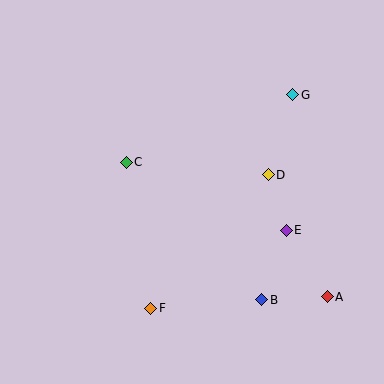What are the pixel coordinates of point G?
Point G is at (293, 95).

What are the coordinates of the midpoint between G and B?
The midpoint between G and B is at (277, 197).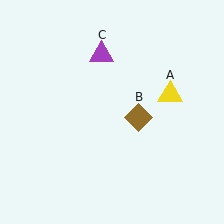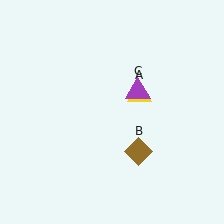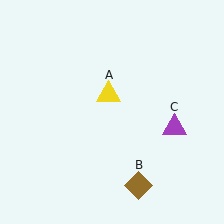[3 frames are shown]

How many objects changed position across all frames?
3 objects changed position: yellow triangle (object A), brown diamond (object B), purple triangle (object C).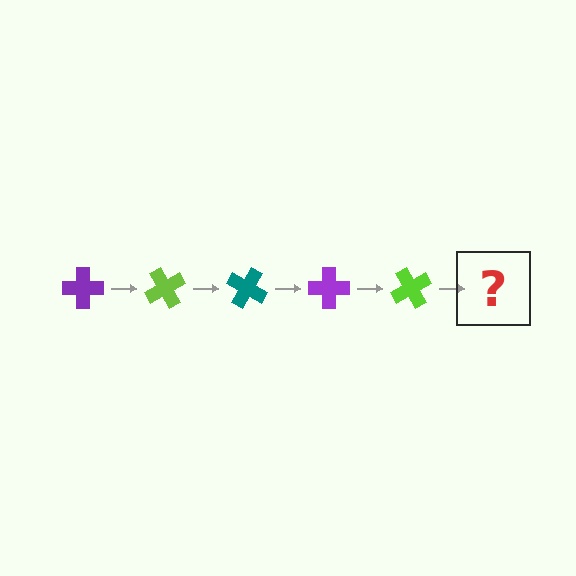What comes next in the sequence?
The next element should be a teal cross, rotated 300 degrees from the start.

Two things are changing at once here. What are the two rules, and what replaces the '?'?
The two rules are that it rotates 60 degrees each step and the color cycles through purple, lime, and teal. The '?' should be a teal cross, rotated 300 degrees from the start.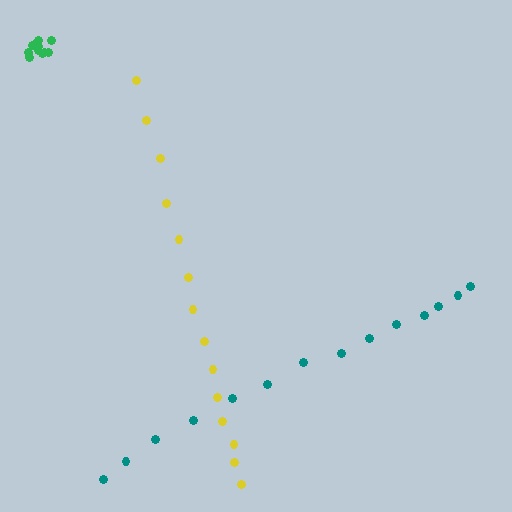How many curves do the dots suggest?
There are 3 distinct paths.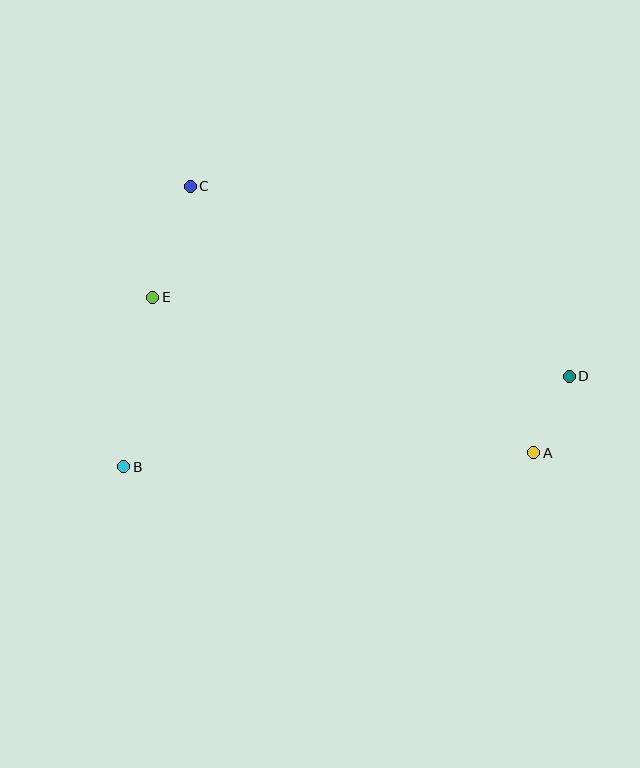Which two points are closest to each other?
Points A and D are closest to each other.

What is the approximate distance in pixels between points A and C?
The distance between A and C is approximately 435 pixels.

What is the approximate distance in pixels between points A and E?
The distance between A and E is approximately 411 pixels.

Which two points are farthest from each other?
Points B and D are farthest from each other.